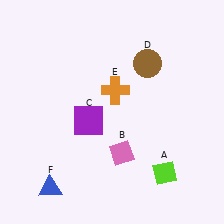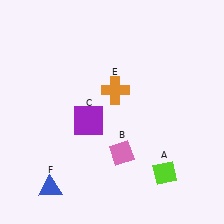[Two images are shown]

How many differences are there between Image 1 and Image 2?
There is 1 difference between the two images.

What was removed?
The brown circle (D) was removed in Image 2.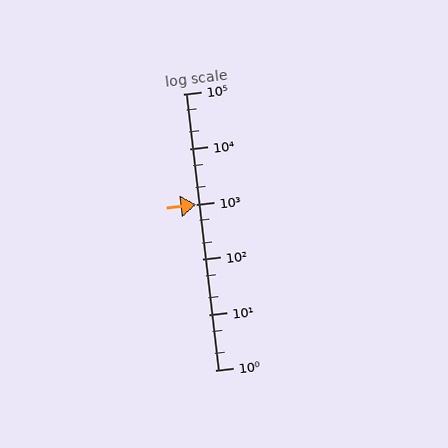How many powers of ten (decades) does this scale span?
The scale spans 5 decades, from 1 to 100000.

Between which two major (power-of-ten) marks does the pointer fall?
The pointer is between 1000 and 10000.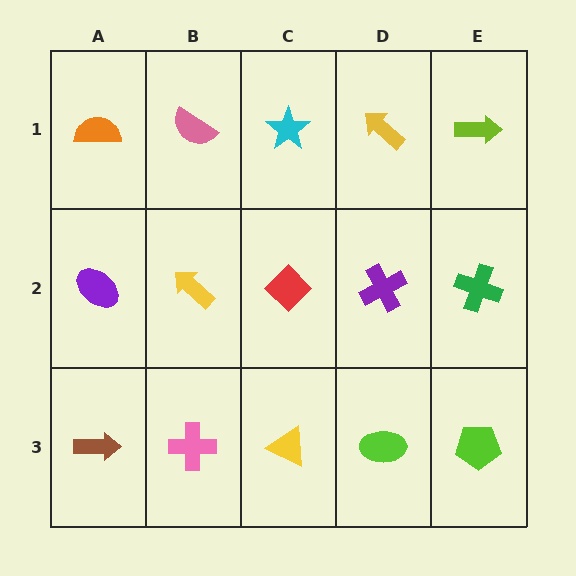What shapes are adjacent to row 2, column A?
An orange semicircle (row 1, column A), a brown arrow (row 3, column A), a yellow arrow (row 2, column B).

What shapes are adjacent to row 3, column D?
A purple cross (row 2, column D), a yellow triangle (row 3, column C), a lime pentagon (row 3, column E).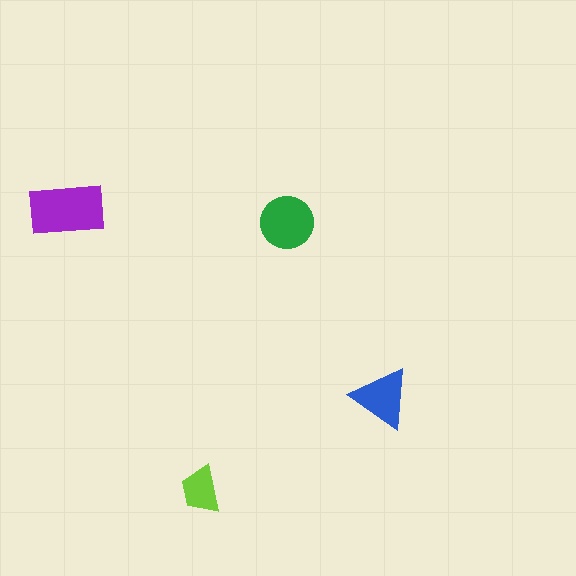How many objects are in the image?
There are 4 objects in the image.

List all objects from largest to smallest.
The purple rectangle, the green circle, the blue triangle, the lime trapezoid.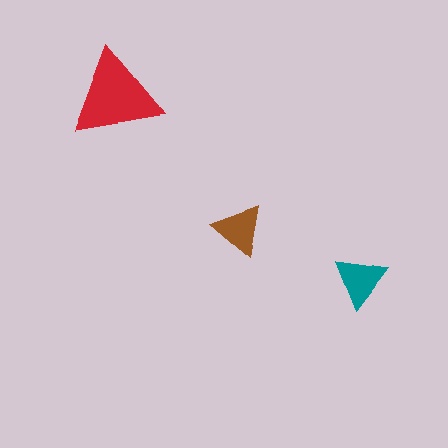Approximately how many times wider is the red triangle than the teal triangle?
About 1.5 times wider.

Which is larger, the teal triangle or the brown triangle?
The teal one.